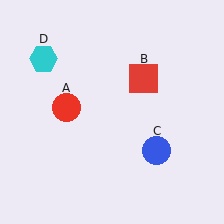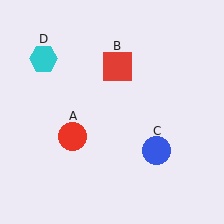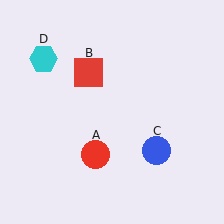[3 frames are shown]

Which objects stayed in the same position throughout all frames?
Blue circle (object C) and cyan hexagon (object D) remained stationary.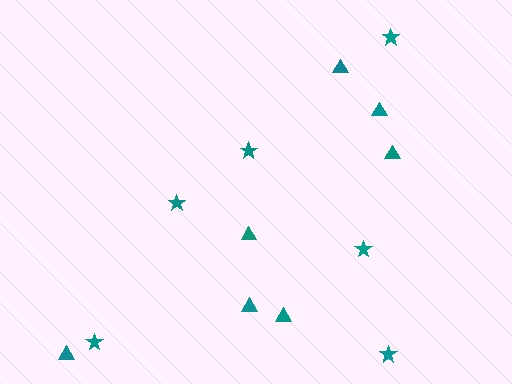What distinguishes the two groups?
There are 2 groups: one group of triangles (7) and one group of stars (6).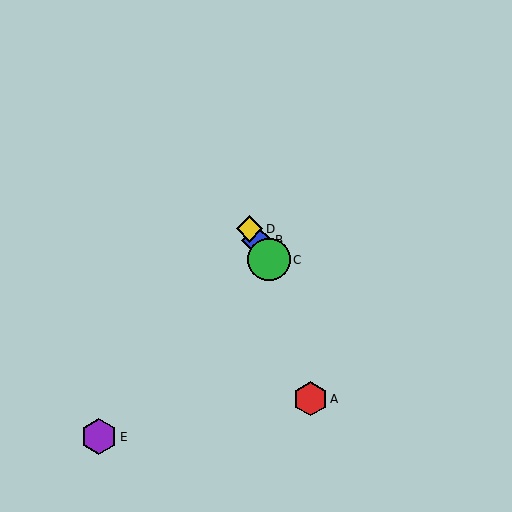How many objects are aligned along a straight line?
3 objects (B, C, D) are aligned along a straight line.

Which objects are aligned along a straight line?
Objects B, C, D are aligned along a straight line.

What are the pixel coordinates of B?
Object B is at (257, 240).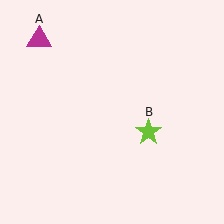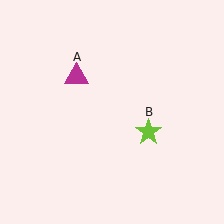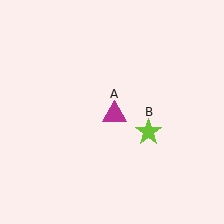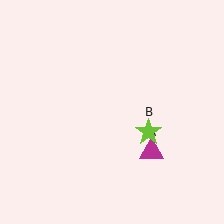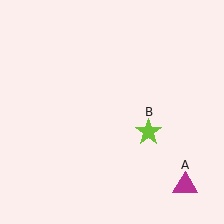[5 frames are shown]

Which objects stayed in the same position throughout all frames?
Lime star (object B) remained stationary.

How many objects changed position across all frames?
1 object changed position: magenta triangle (object A).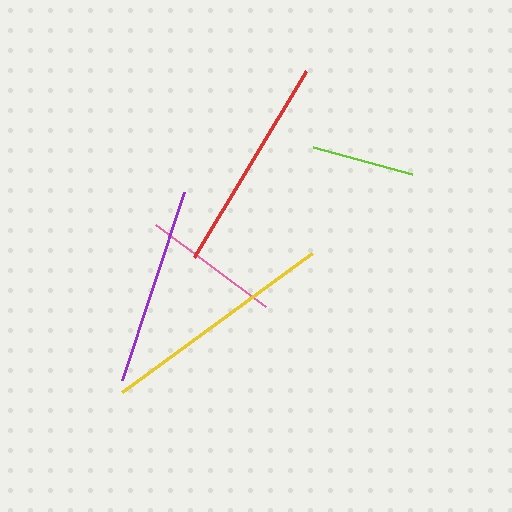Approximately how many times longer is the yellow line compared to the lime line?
The yellow line is approximately 2.3 times the length of the lime line.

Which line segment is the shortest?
The lime line is the shortest at approximately 103 pixels.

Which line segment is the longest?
The yellow line is the longest at approximately 235 pixels.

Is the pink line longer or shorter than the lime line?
The pink line is longer than the lime line.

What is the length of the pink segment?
The pink segment is approximately 138 pixels long.